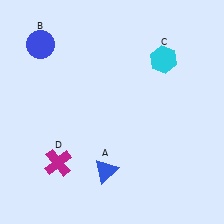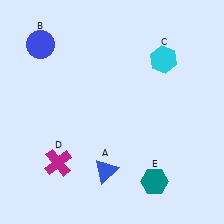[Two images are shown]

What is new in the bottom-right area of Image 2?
A teal hexagon (E) was added in the bottom-right area of Image 2.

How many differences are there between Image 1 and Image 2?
There is 1 difference between the two images.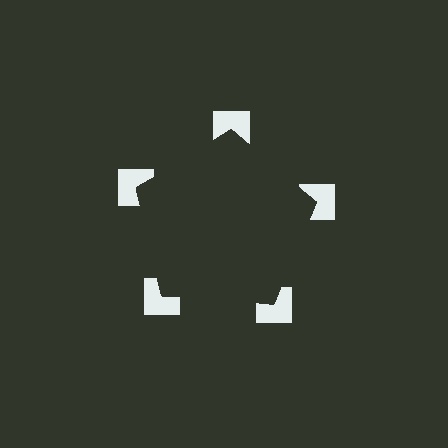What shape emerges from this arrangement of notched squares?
An illusory pentagon — its edges are inferred from the aligned wedge cuts in the notched squares, not physically drawn.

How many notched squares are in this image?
There are 5 — one at each vertex of the illusory pentagon.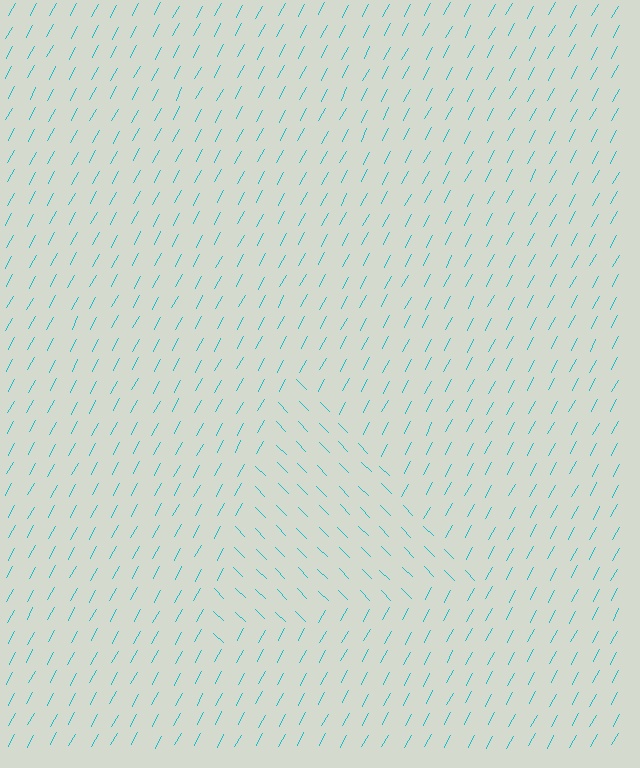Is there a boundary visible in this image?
Yes, there is a texture boundary formed by a change in line orientation.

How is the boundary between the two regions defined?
The boundary is defined purely by a change in line orientation (approximately 72 degrees difference). All lines are the same color and thickness.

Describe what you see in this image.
The image is filled with small cyan line segments. A triangle region in the image has lines oriented differently from the surrounding lines, creating a visible texture boundary.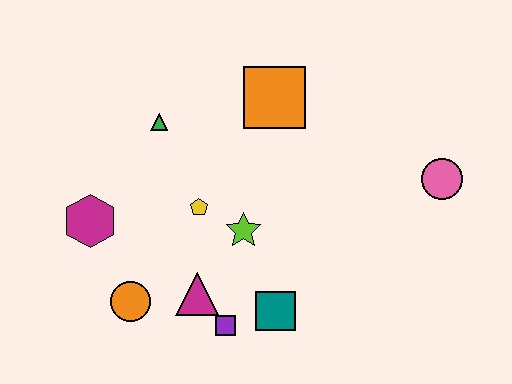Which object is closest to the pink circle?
The orange square is closest to the pink circle.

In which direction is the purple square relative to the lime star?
The purple square is below the lime star.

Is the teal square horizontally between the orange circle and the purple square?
No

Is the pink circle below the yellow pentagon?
No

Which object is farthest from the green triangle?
The pink circle is farthest from the green triangle.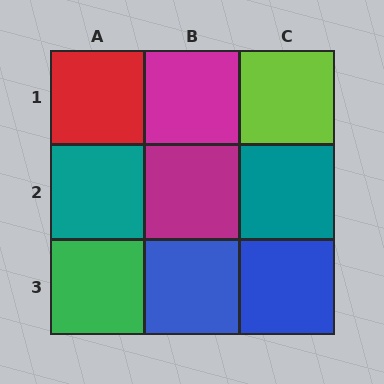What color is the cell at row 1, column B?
Magenta.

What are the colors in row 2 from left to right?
Teal, magenta, teal.